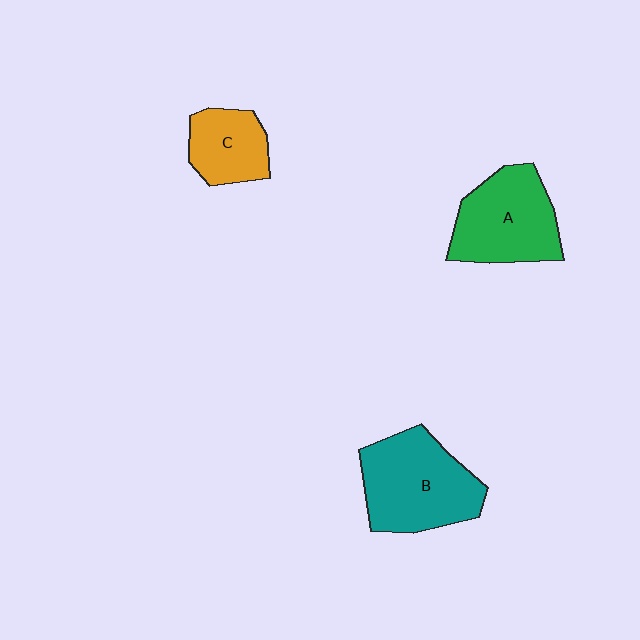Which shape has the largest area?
Shape B (teal).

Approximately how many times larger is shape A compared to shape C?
Approximately 1.6 times.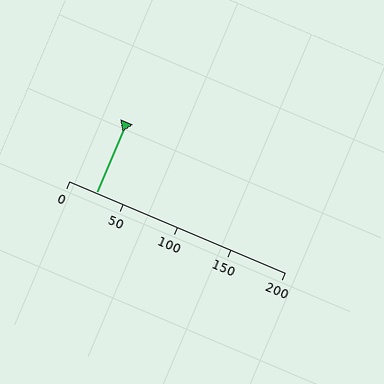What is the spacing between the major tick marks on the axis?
The major ticks are spaced 50 apart.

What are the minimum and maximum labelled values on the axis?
The axis runs from 0 to 200.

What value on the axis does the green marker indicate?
The marker indicates approximately 25.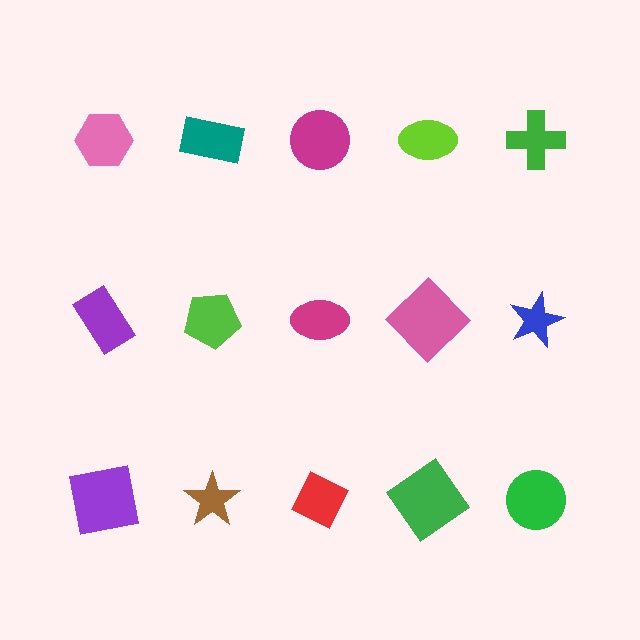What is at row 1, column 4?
A lime ellipse.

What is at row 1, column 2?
A teal rectangle.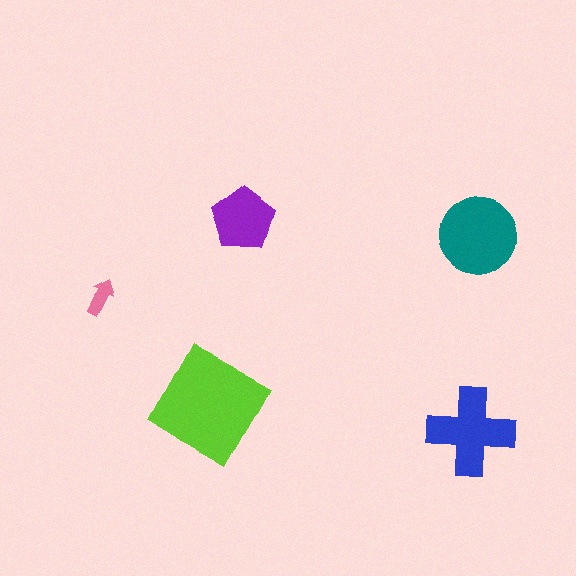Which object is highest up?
The purple pentagon is topmost.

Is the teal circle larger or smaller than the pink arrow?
Larger.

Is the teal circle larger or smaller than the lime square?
Smaller.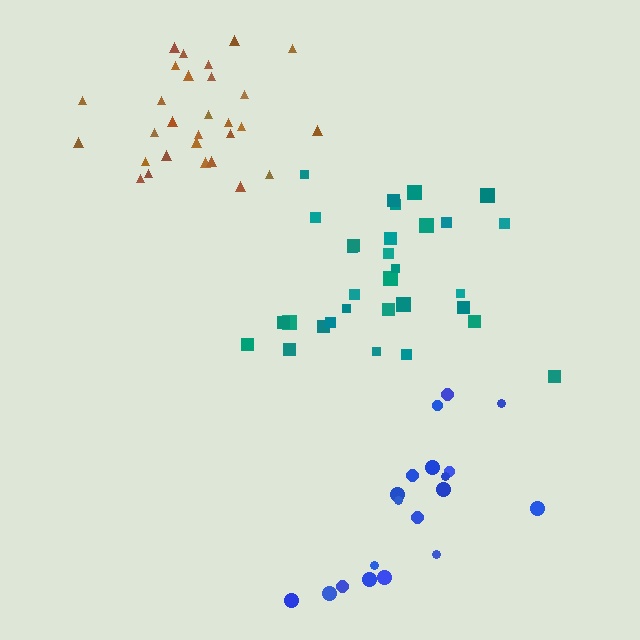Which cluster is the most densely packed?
Brown.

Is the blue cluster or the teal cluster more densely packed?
Teal.